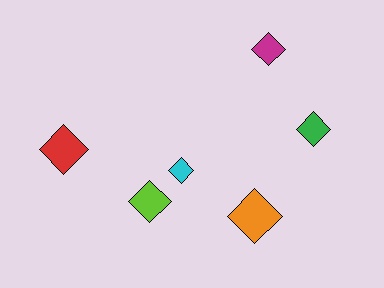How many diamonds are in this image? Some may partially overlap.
There are 6 diamonds.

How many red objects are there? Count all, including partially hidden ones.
There is 1 red object.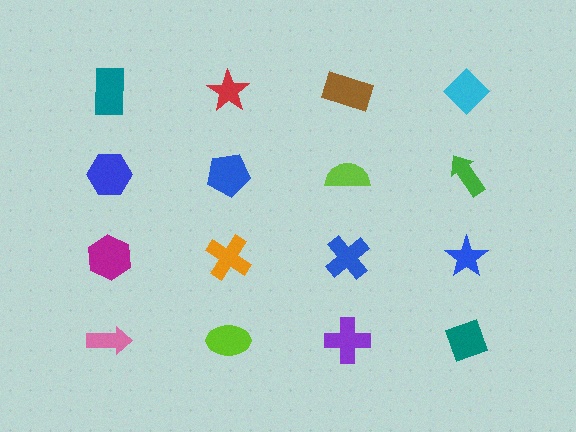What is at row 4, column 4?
A teal diamond.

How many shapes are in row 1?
4 shapes.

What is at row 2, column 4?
A green arrow.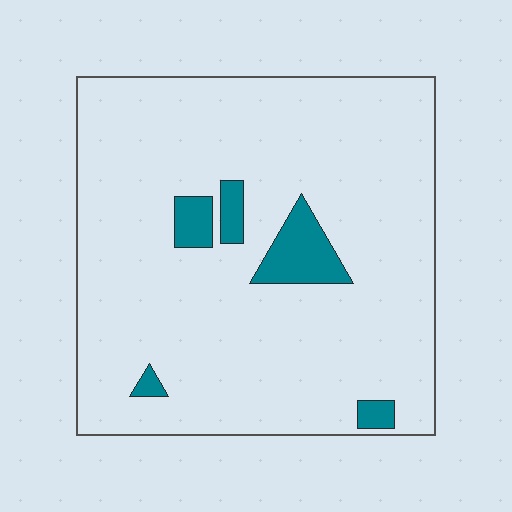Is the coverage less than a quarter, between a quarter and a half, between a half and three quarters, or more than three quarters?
Less than a quarter.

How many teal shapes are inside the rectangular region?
5.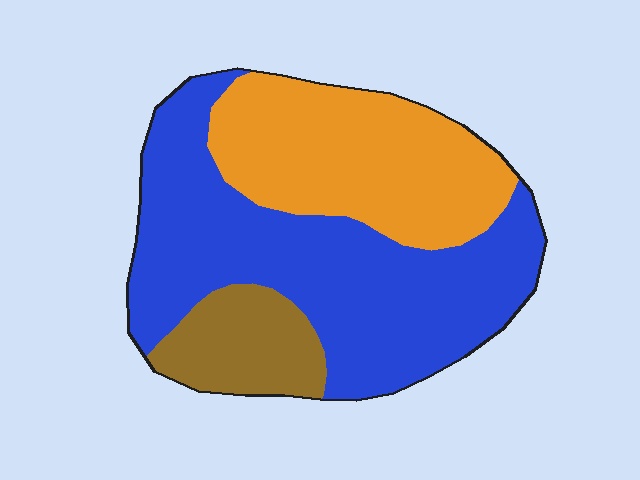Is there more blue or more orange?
Blue.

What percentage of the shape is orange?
Orange takes up about one third (1/3) of the shape.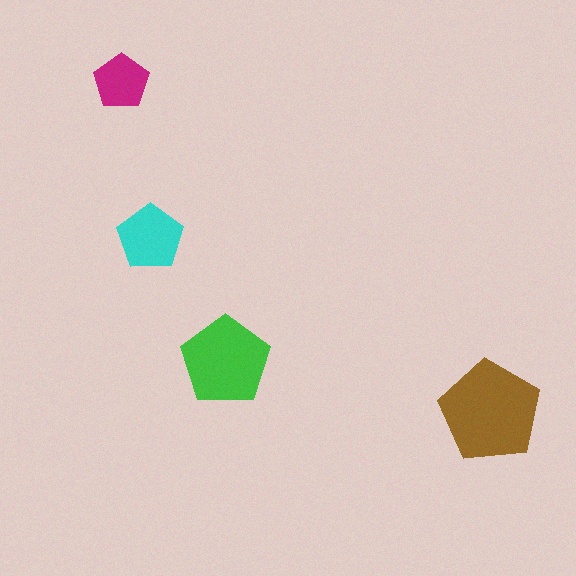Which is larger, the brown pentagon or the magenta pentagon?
The brown one.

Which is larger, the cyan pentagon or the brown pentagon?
The brown one.